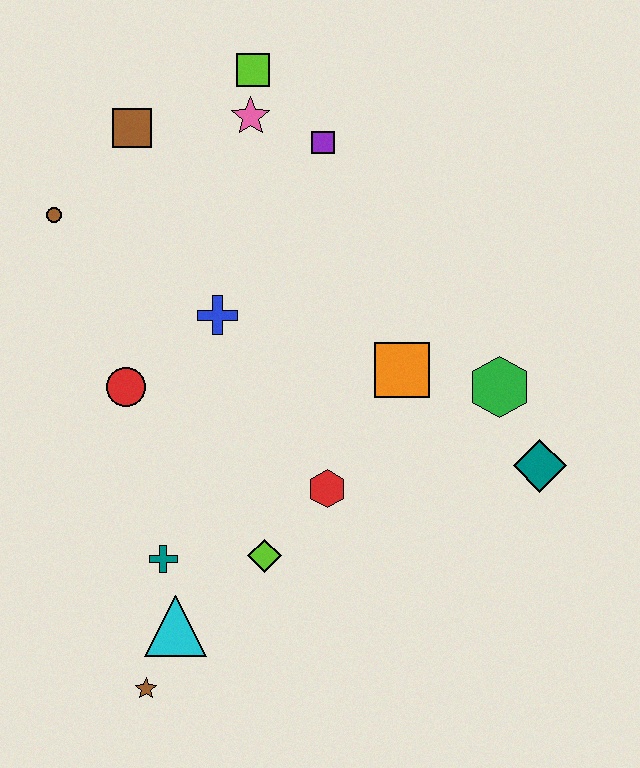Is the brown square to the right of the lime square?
No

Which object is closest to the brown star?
The cyan triangle is closest to the brown star.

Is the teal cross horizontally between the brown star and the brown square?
No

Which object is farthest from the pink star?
The brown star is farthest from the pink star.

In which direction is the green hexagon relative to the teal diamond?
The green hexagon is above the teal diamond.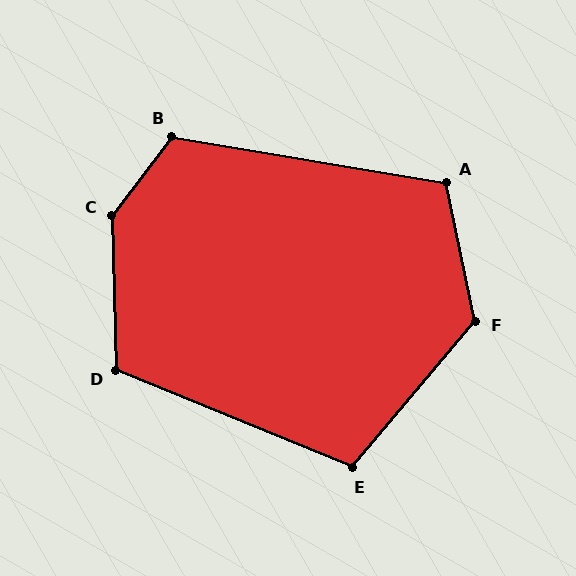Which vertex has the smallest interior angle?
E, at approximately 108 degrees.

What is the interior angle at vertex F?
Approximately 128 degrees (obtuse).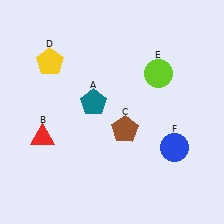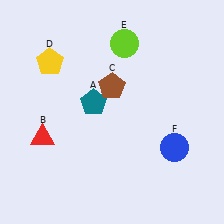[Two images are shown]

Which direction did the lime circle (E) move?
The lime circle (E) moved left.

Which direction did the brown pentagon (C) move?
The brown pentagon (C) moved up.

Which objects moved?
The objects that moved are: the brown pentagon (C), the lime circle (E).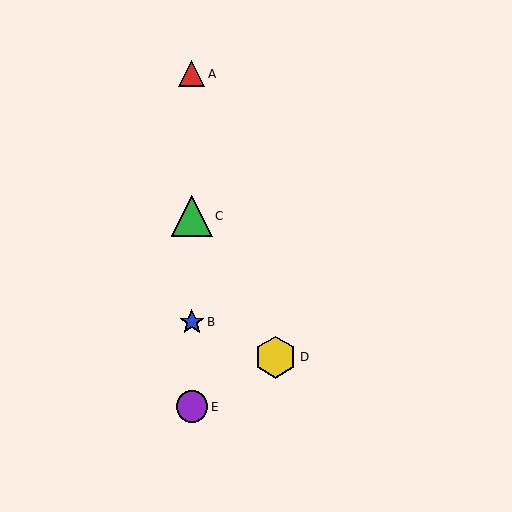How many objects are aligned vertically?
4 objects (A, B, C, E) are aligned vertically.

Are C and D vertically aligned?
No, C is at x≈192 and D is at x≈275.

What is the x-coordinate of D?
Object D is at x≈275.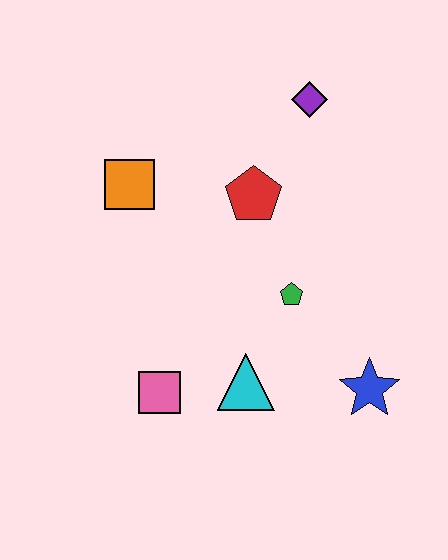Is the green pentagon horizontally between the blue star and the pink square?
Yes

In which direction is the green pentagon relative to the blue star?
The green pentagon is above the blue star.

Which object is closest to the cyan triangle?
The pink square is closest to the cyan triangle.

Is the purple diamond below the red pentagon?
No